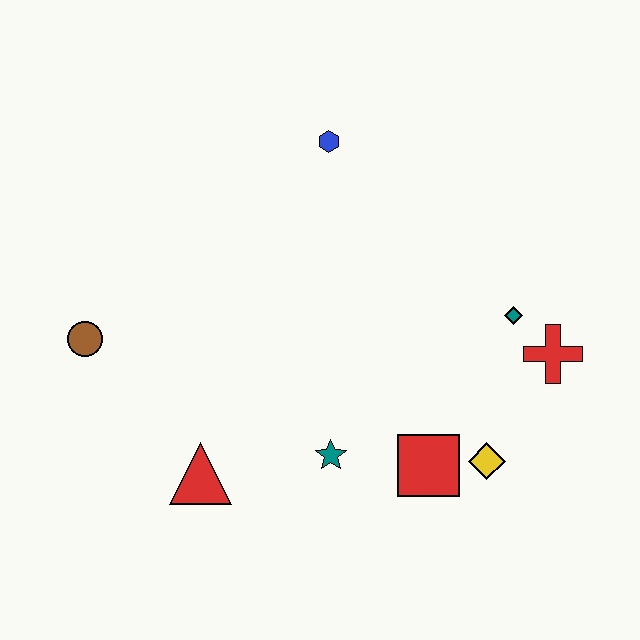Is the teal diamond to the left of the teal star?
No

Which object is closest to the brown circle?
The red triangle is closest to the brown circle.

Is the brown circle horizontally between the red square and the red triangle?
No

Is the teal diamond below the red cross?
No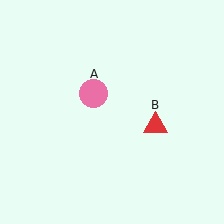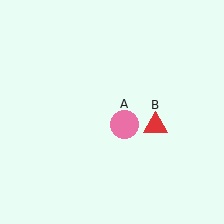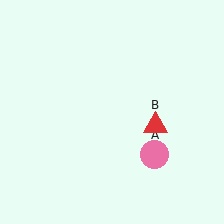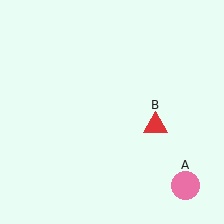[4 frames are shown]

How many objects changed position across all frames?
1 object changed position: pink circle (object A).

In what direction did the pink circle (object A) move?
The pink circle (object A) moved down and to the right.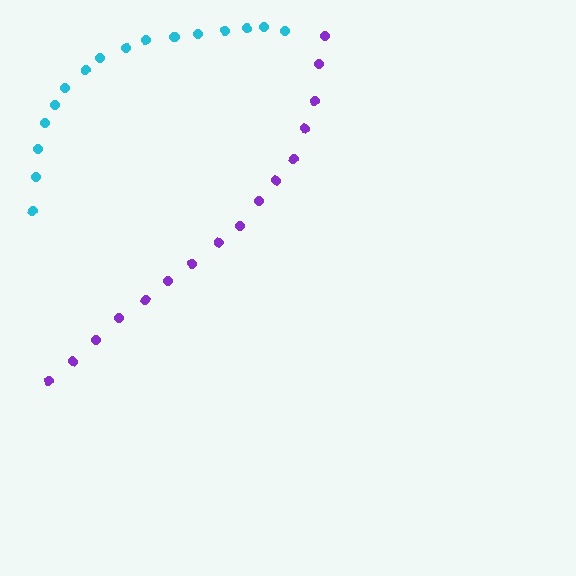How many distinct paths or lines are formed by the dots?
There are 2 distinct paths.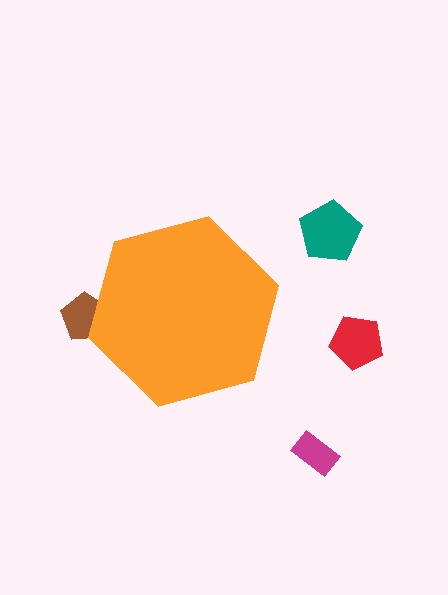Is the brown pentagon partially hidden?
Yes, the brown pentagon is partially hidden behind the orange hexagon.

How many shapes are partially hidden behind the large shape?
1 shape is partially hidden.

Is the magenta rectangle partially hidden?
No, the magenta rectangle is fully visible.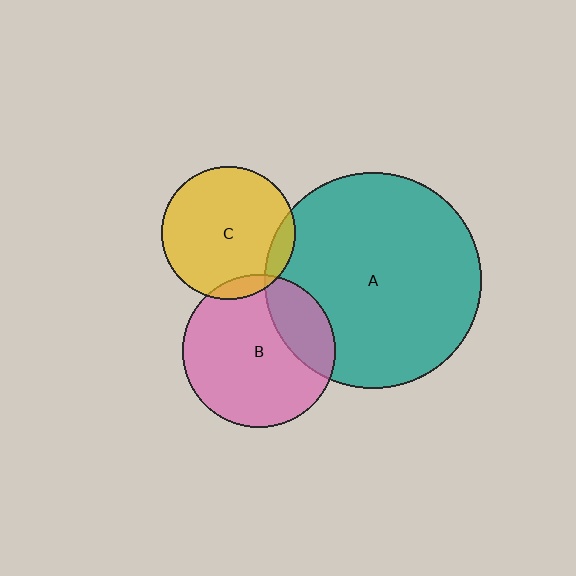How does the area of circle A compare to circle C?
Approximately 2.6 times.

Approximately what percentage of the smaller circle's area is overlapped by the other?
Approximately 25%.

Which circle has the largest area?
Circle A (teal).